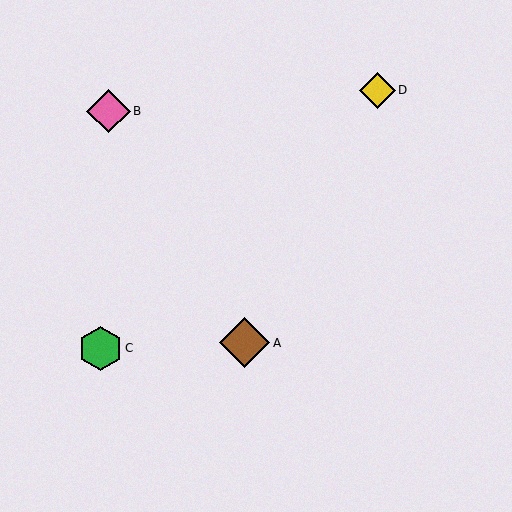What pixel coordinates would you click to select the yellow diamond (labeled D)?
Click at (377, 90) to select the yellow diamond D.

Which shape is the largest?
The brown diamond (labeled A) is the largest.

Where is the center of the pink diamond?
The center of the pink diamond is at (108, 111).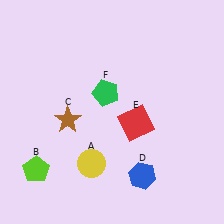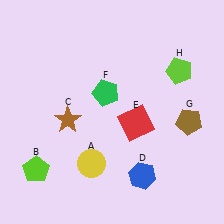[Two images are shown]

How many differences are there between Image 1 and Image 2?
There are 2 differences between the two images.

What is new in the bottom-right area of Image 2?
A brown pentagon (G) was added in the bottom-right area of Image 2.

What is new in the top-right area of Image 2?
A lime pentagon (H) was added in the top-right area of Image 2.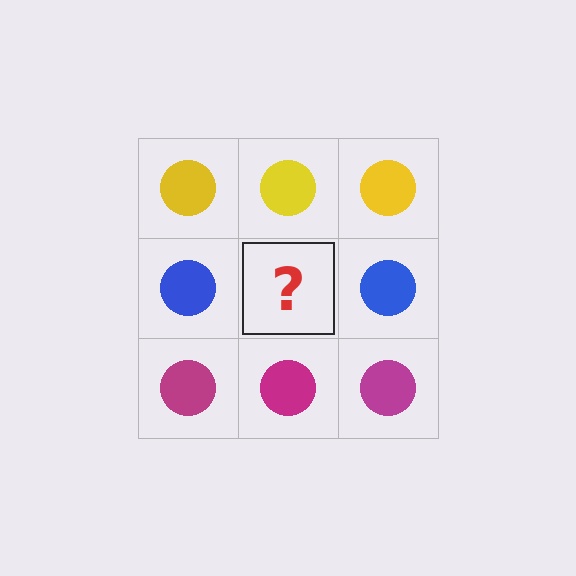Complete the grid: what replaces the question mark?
The question mark should be replaced with a blue circle.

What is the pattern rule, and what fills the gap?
The rule is that each row has a consistent color. The gap should be filled with a blue circle.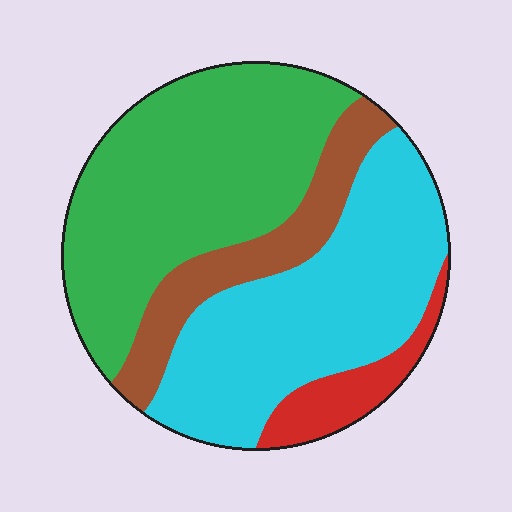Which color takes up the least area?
Red, at roughly 10%.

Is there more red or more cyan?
Cyan.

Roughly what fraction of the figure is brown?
Brown covers about 15% of the figure.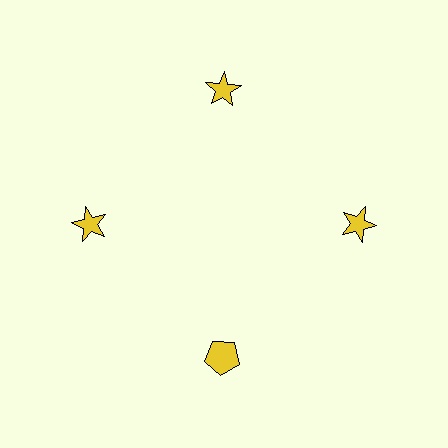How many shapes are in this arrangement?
There are 4 shapes arranged in a ring pattern.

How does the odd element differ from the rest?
It has a different shape: pentagon instead of star.